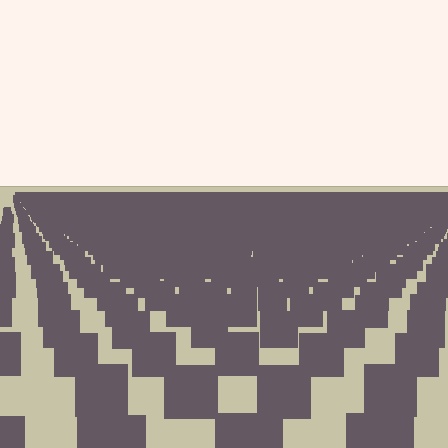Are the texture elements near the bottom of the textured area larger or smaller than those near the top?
Larger. Near the bottom, elements are closer to the viewer and appear at a bigger on-screen size.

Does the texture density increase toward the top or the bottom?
Density increases toward the top.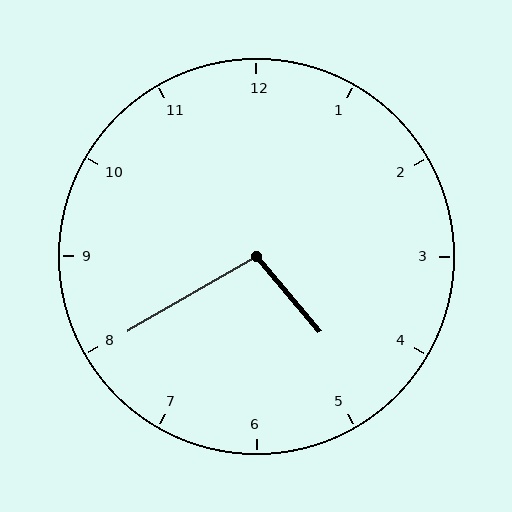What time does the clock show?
4:40.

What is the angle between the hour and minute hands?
Approximately 100 degrees.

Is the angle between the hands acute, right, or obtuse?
It is obtuse.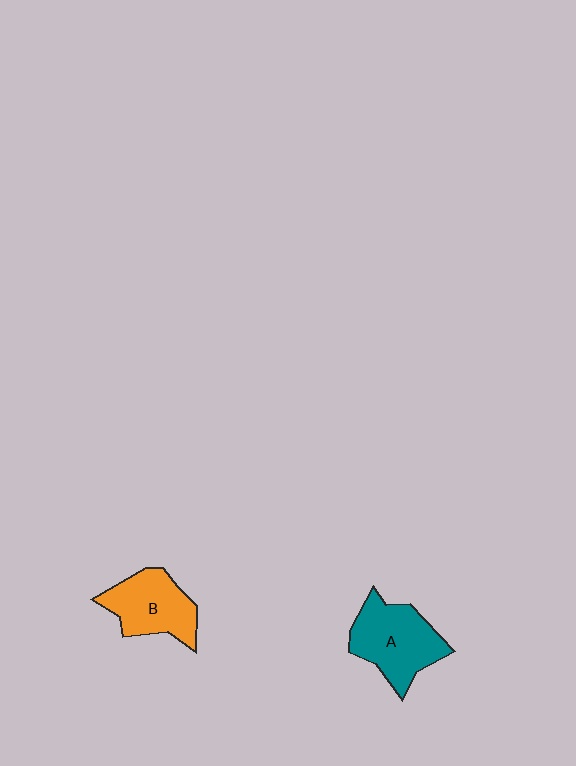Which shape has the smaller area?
Shape B (orange).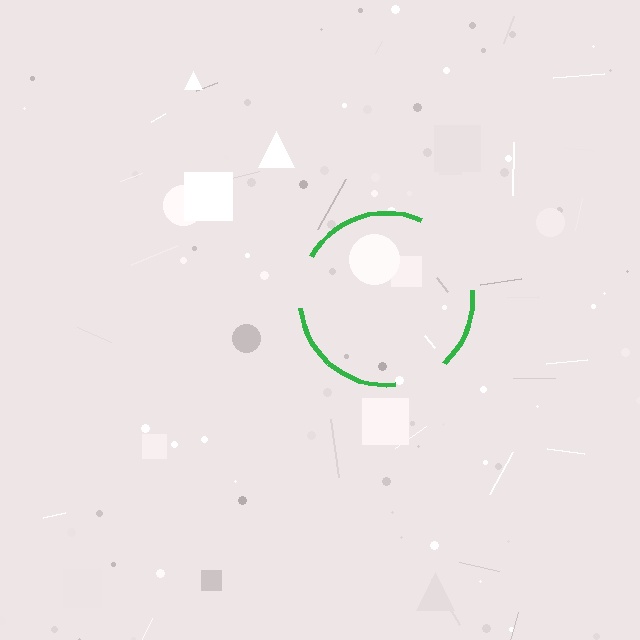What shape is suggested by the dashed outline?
The dashed outline suggests a circle.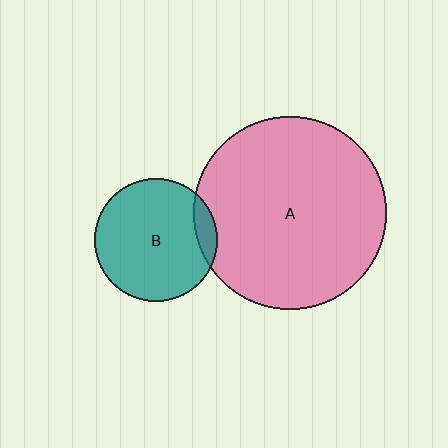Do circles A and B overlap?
Yes.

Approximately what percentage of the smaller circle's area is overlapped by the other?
Approximately 10%.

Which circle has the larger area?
Circle A (pink).